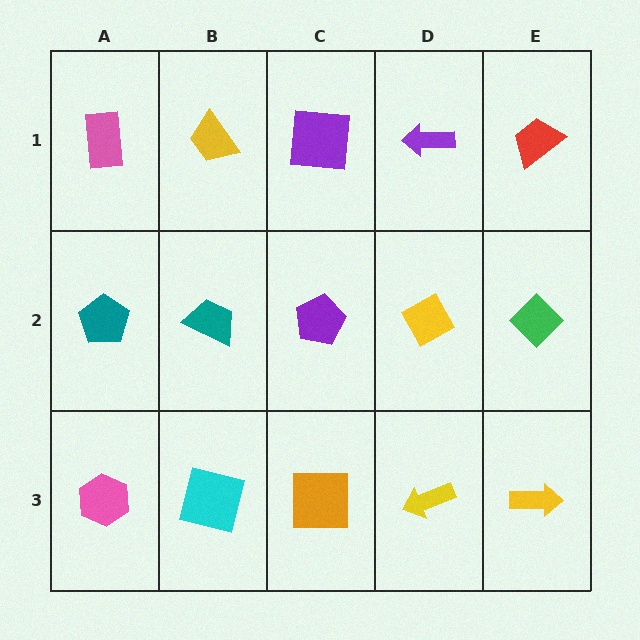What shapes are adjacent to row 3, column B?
A teal trapezoid (row 2, column B), a pink hexagon (row 3, column A), an orange square (row 3, column C).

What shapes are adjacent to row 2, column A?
A pink rectangle (row 1, column A), a pink hexagon (row 3, column A), a teal trapezoid (row 2, column B).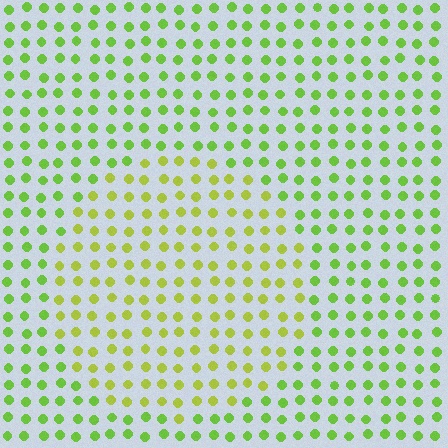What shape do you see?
I see a circle.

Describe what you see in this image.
The image is filled with small lime elements in a uniform arrangement. A circle-shaped region is visible where the elements are tinted to a slightly different hue, forming a subtle color boundary.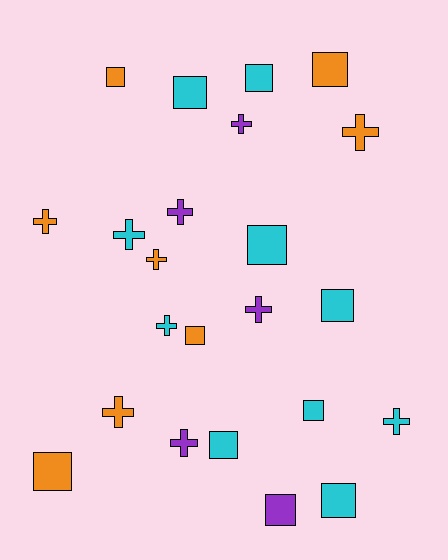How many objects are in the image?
There are 23 objects.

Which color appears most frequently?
Cyan, with 10 objects.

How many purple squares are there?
There is 1 purple square.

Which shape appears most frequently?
Square, with 12 objects.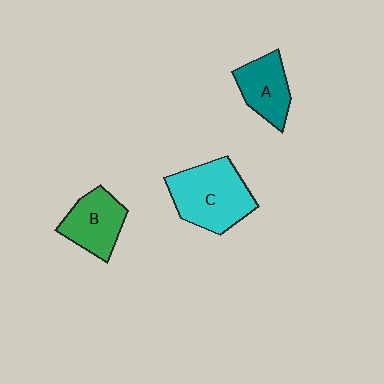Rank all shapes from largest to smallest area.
From largest to smallest: C (cyan), B (green), A (teal).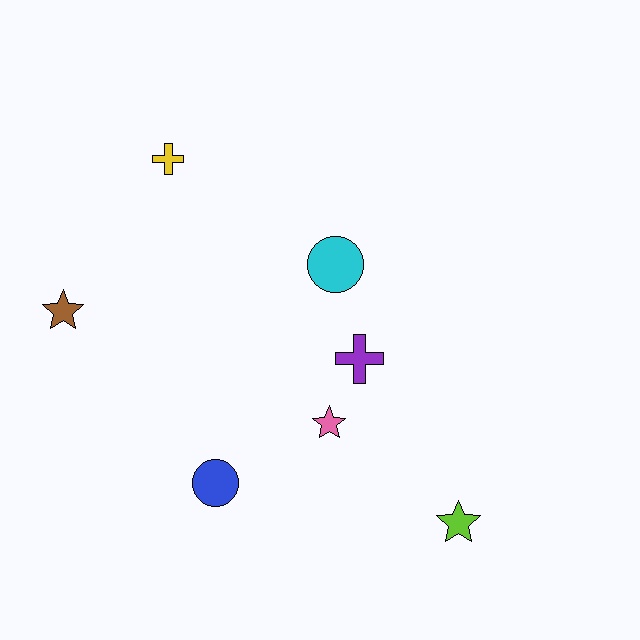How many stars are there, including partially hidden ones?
There are 3 stars.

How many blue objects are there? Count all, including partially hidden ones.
There is 1 blue object.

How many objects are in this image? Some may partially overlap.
There are 7 objects.